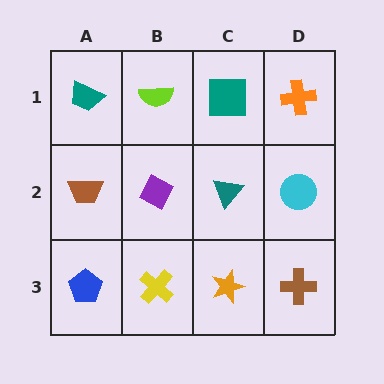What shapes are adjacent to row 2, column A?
A teal trapezoid (row 1, column A), a blue pentagon (row 3, column A), a purple diamond (row 2, column B).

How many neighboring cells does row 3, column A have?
2.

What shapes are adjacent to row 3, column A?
A brown trapezoid (row 2, column A), a yellow cross (row 3, column B).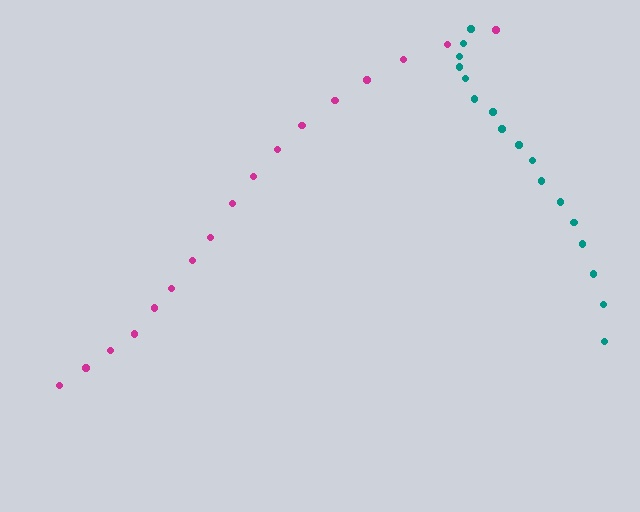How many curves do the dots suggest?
There are 2 distinct paths.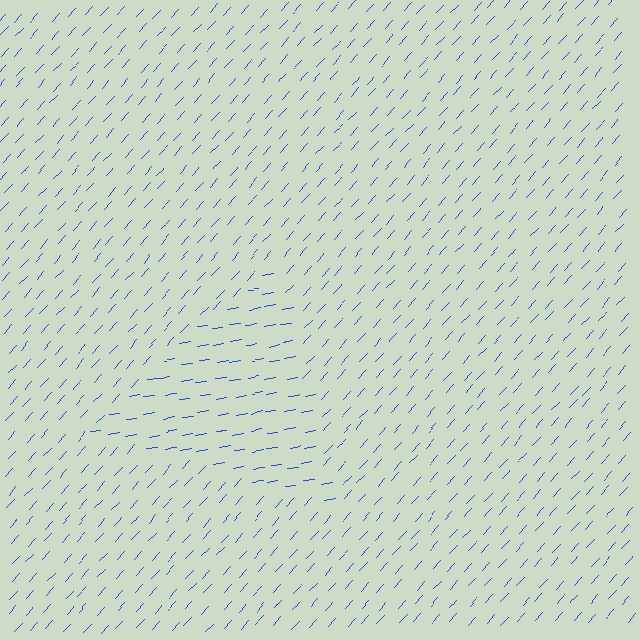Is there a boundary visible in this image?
Yes, there is a texture boundary formed by a change in line orientation.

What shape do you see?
I see a triangle.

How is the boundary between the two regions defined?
The boundary is defined purely by a change in line orientation (approximately 39 degrees difference). All lines are the same color and thickness.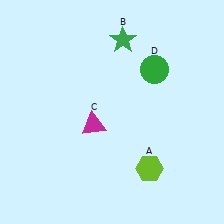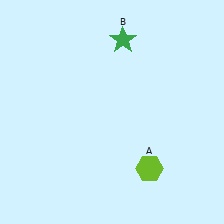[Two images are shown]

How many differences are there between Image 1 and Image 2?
There are 2 differences between the two images.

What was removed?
The magenta triangle (C), the green circle (D) were removed in Image 2.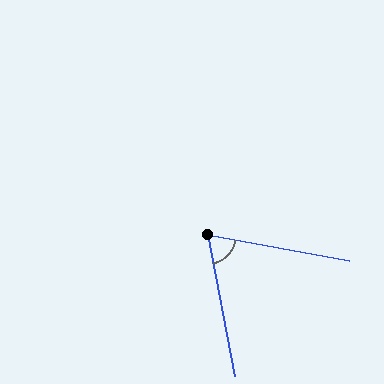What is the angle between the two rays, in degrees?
Approximately 69 degrees.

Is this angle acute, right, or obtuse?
It is acute.